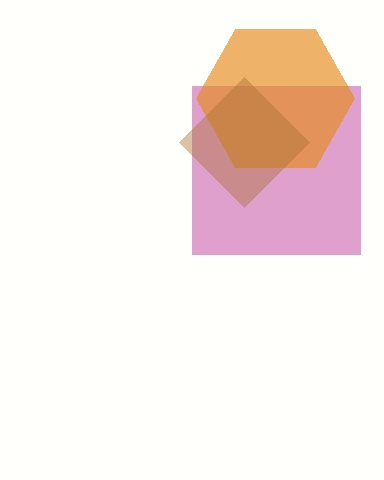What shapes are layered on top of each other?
The layered shapes are: a magenta square, an orange hexagon, a brown diamond.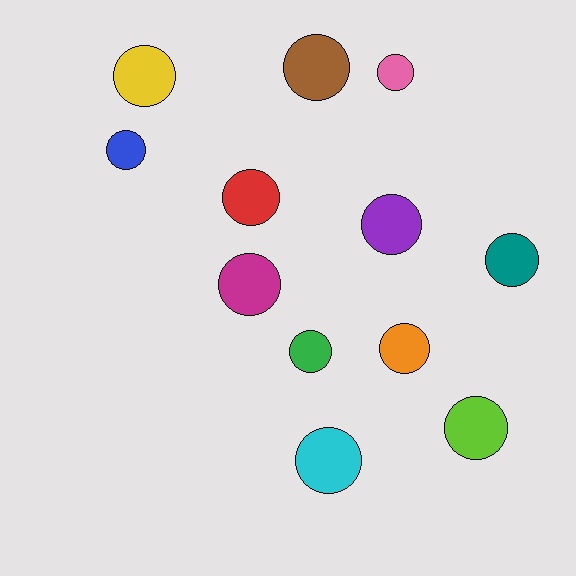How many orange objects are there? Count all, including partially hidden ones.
There is 1 orange object.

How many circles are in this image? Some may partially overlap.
There are 12 circles.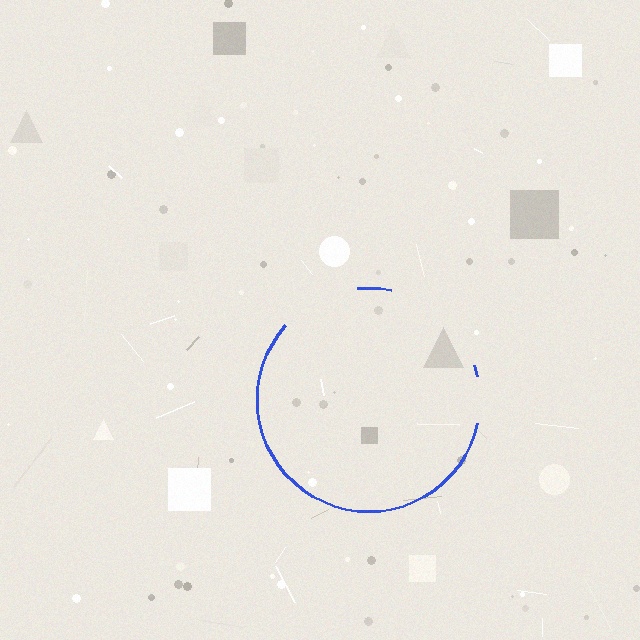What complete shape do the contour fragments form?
The contour fragments form a circle.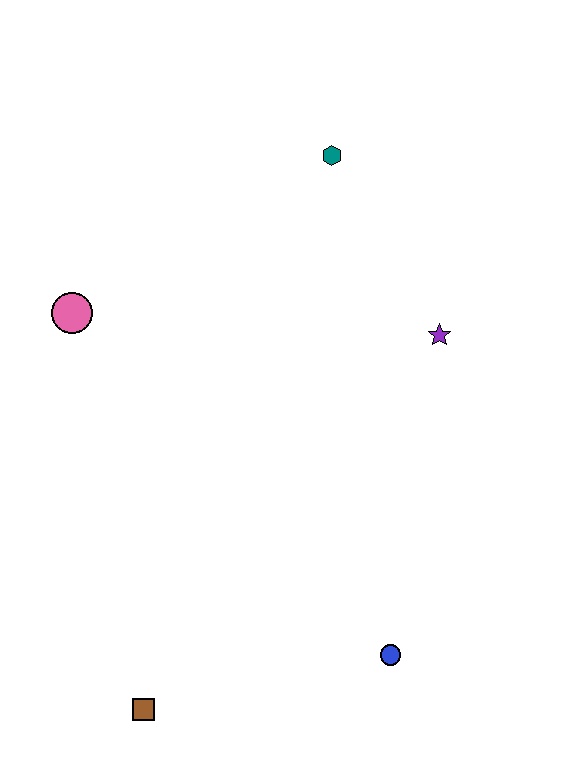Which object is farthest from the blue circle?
The teal hexagon is farthest from the blue circle.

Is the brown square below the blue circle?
Yes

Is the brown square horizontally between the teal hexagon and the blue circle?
No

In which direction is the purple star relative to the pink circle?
The purple star is to the right of the pink circle.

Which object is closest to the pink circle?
The teal hexagon is closest to the pink circle.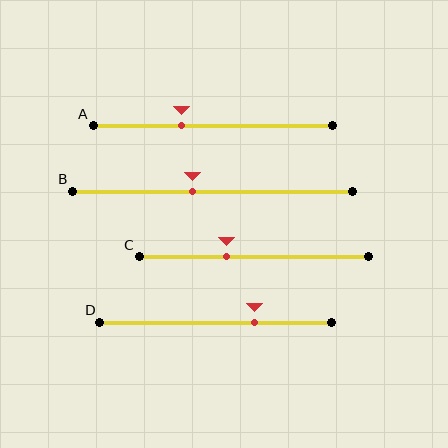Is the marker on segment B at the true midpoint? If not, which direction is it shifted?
No, the marker on segment B is shifted to the left by about 7% of the segment length.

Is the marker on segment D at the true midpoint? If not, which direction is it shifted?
No, the marker on segment D is shifted to the right by about 17% of the segment length.